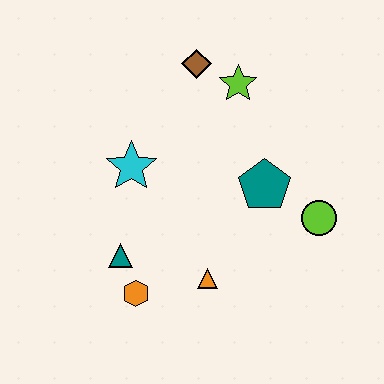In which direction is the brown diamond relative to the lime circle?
The brown diamond is above the lime circle.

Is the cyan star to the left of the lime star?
Yes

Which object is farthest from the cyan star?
The lime circle is farthest from the cyan star.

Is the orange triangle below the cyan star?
Yes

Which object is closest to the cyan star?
The teal triangle is closest to the cyan star.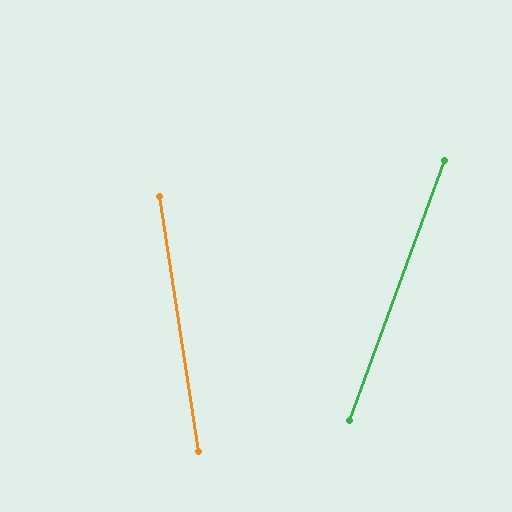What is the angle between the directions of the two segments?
Approximately 29 degrees.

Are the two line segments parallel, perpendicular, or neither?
Neither parallel nor perpendicular — they differ by about 29°.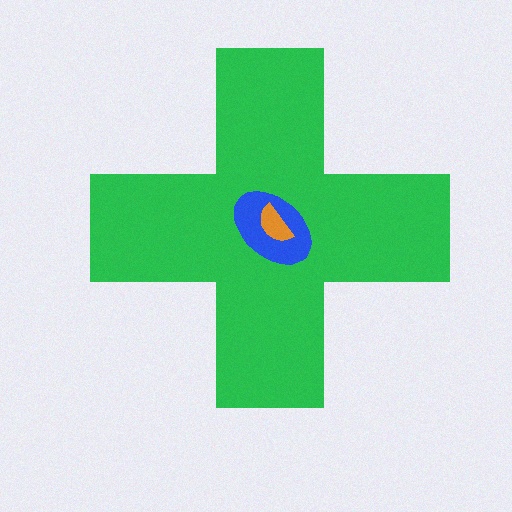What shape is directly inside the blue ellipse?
The orange semicircle.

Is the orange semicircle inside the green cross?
Yes.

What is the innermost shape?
The orange semicircle.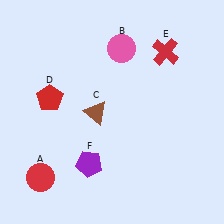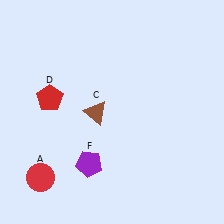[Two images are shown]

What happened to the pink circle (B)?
The pink circle (B) was removed in Image 2. It was in the top-right area of Image 1.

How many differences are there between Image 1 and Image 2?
There are 2 differences between the two images.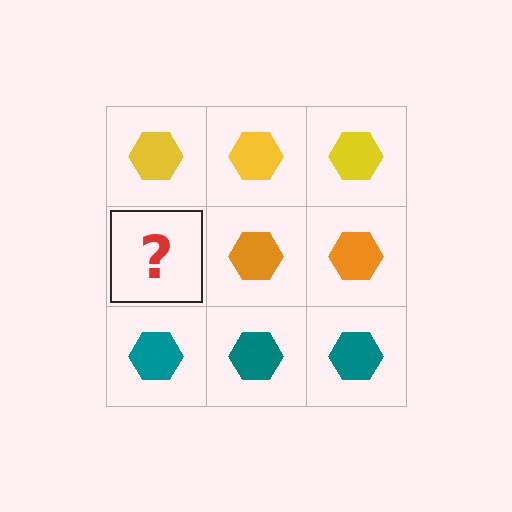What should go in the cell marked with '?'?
The missing cell should contain an orange hexagon.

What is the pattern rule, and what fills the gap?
The rule is that each row has a consistent color. The gap should be filled with an orange hexagon.